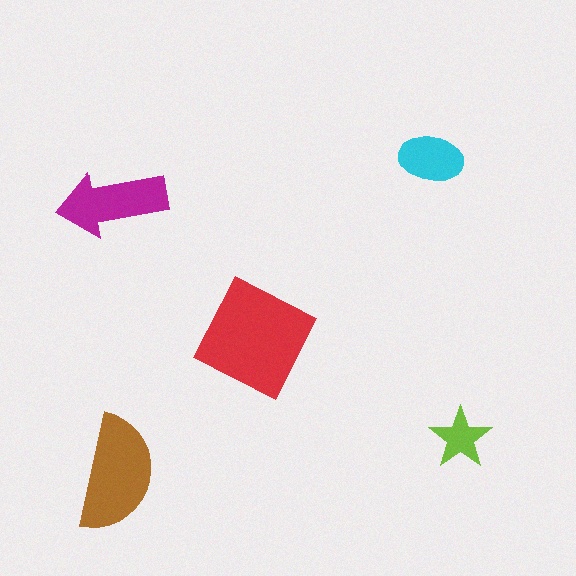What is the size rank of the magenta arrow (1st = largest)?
3rd.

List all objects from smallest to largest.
The lime star, the cyan ellipse, the magenta arrow, the brown semicircle, the red square.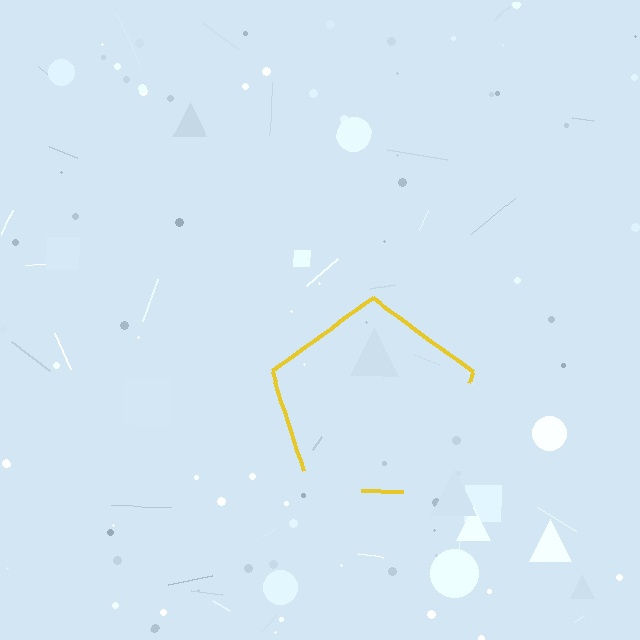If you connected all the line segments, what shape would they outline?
They would outline a pentagon.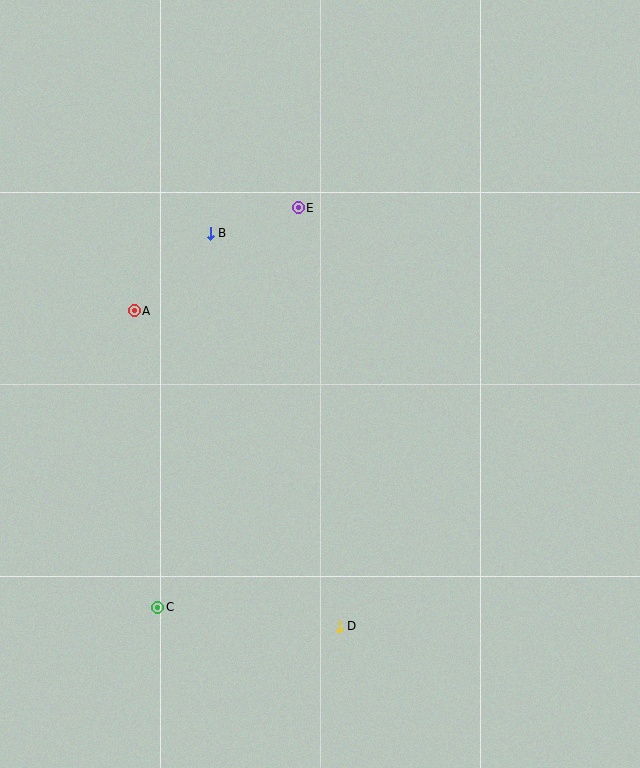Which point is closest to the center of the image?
Point E at (298, 208) is closest to the center.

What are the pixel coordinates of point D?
Point D is at (339, 626).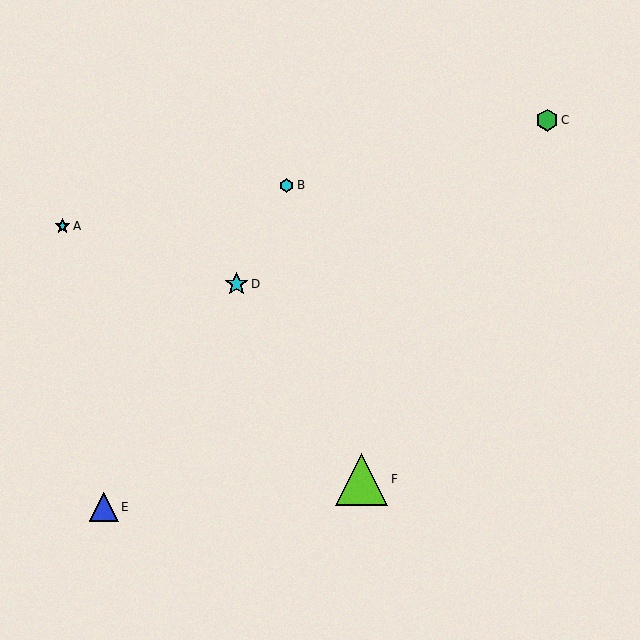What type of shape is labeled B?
Shape B is a cyan hexagon.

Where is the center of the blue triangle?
The center of the blue triangle is at (104, 507).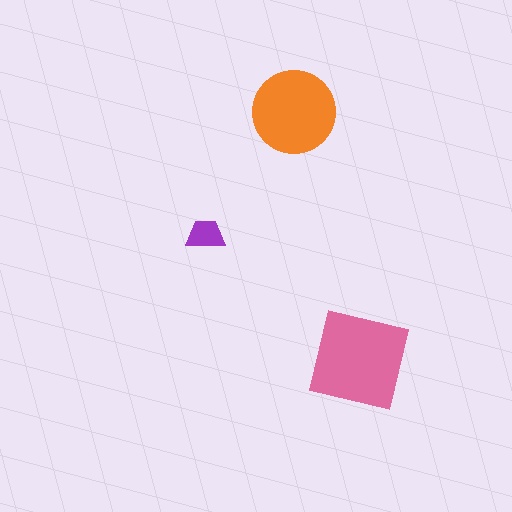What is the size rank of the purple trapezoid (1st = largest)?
3rd.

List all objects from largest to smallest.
The pink square, the orange circle, the purple trapezoid.